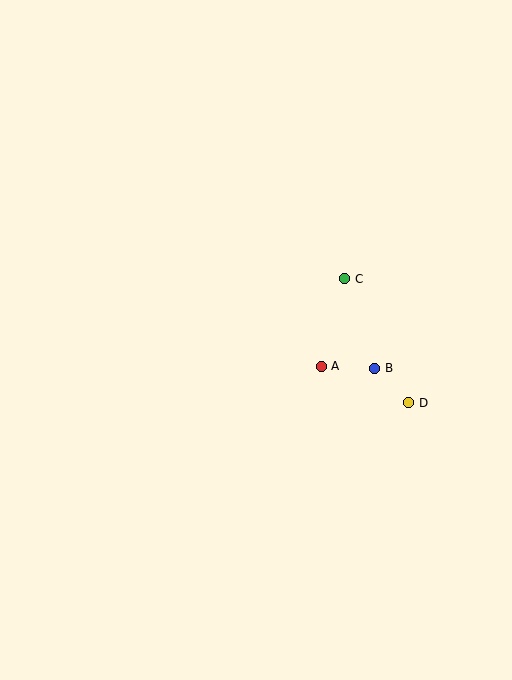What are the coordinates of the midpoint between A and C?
The midpoint between A and C is at (333, 322).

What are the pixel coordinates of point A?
Point A is at (321, 366).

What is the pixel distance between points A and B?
The distance between A and B is 54 pixels.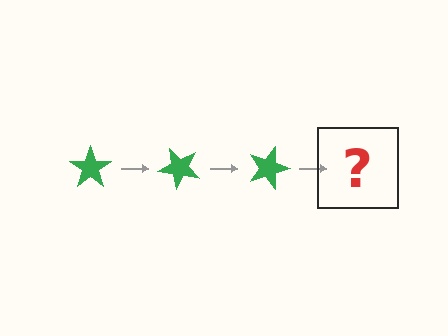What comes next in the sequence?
The next element should be a green star rotated 135 degrees.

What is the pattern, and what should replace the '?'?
The pattern is that the star rotates 45 degrees each step. The '?' should be a green star rotated 135 degrees.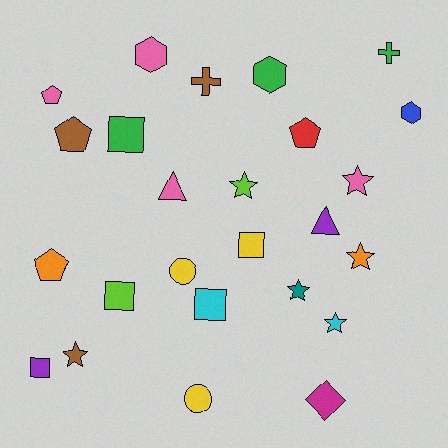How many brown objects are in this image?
There are 3 brown objects.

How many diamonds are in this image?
There is 1 diamond.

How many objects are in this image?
There are 25 objects.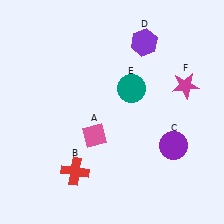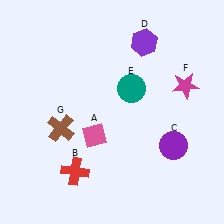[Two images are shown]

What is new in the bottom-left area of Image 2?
A brown cross (G) was added in the bottom-left area of Image 2.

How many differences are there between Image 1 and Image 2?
There is 1 difference between the two images.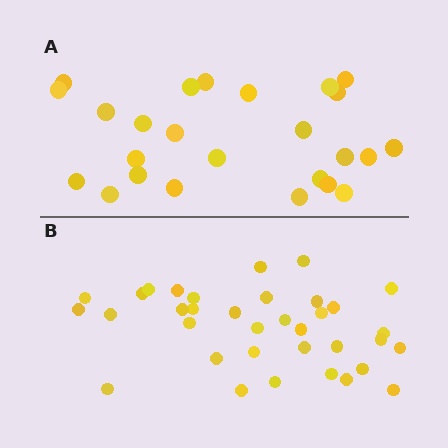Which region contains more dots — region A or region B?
Region B (the bottom region) has more dots.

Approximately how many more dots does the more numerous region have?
Region B has roughly 10 or so more dots than region A.